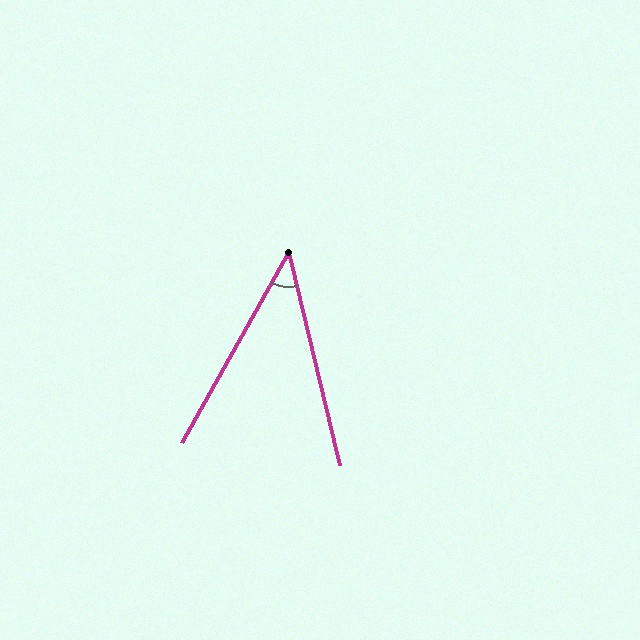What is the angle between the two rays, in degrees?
Approximately 43 degrees.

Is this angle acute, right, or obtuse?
It is acute.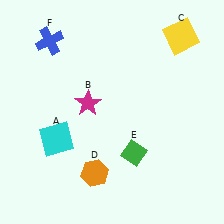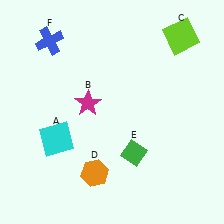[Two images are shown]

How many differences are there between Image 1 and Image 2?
There is 1 difference between the two images.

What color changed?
The square (C) changed from yellow in Image 1 to lime in Image 2.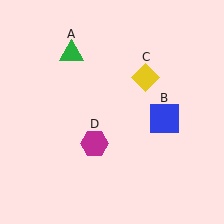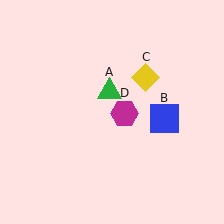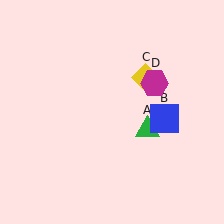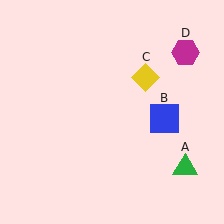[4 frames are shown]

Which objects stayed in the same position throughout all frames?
Blue square (object B) and yellow diamond (object C) remained stationary.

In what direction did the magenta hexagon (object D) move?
The magenta hexagon (object D) moved up and to the right.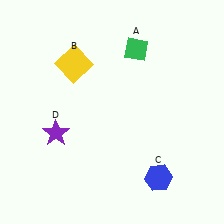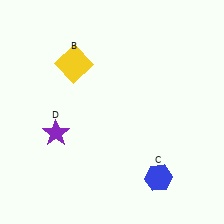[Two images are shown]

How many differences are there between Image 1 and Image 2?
There is 1 difference between the two images.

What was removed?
The green diamond (A) was removed in Image 2.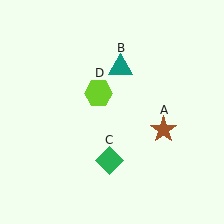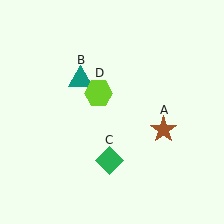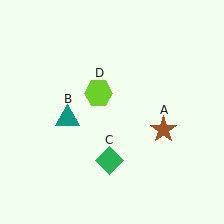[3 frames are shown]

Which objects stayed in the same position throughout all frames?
Brown star (object A) and green diamond (object C) and lime hexagon (object D) remained stationary.